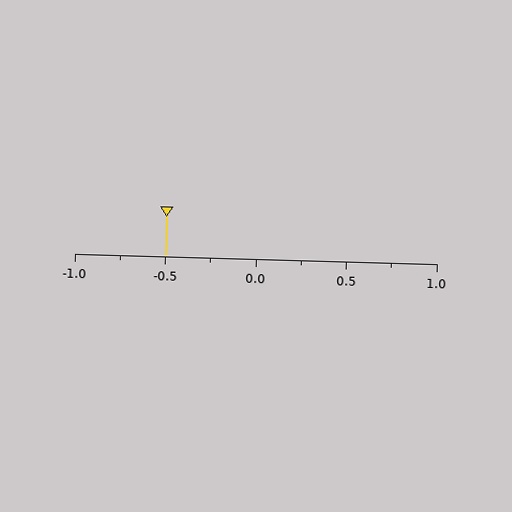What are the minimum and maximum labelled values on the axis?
The axis runs from -1.0 to 1.0.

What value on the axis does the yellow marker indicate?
The marker indicates approximately -0.5.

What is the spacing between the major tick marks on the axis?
The major ticks are spaced 0.5 apart.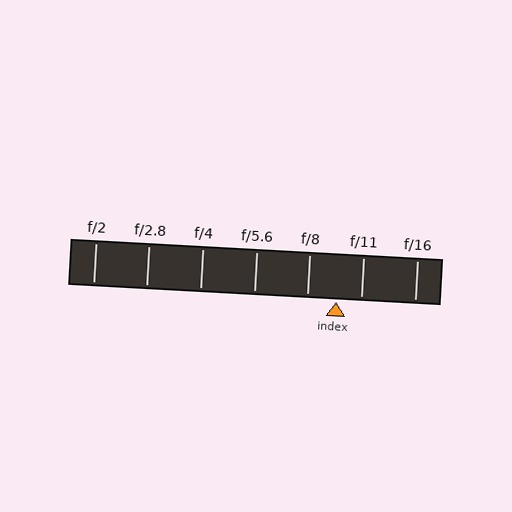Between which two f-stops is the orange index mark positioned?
The index mark is between f/8 and f/11.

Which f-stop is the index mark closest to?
The index mark is closest to f/11.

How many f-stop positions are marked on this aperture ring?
There are 7 f-stop positions marked.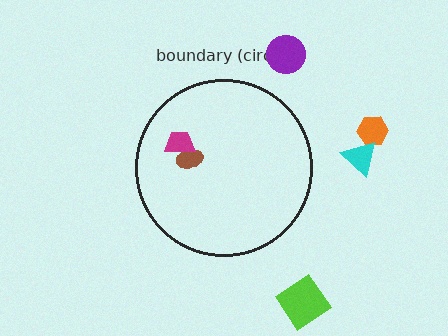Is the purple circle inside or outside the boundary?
Outside.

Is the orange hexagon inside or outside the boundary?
Outside.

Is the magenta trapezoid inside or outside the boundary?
Inside.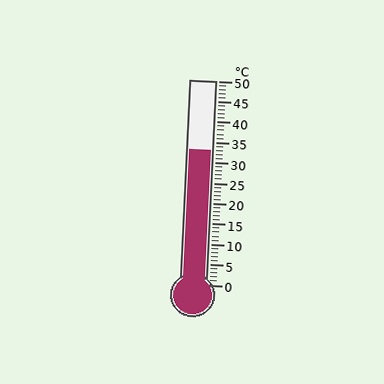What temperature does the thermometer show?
The thermometer shows approximately 33°C.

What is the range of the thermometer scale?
The thermometer scale ranges from 0°C to 50°C.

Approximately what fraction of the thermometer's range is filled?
The thermometer is filled to approximately 65% of its range.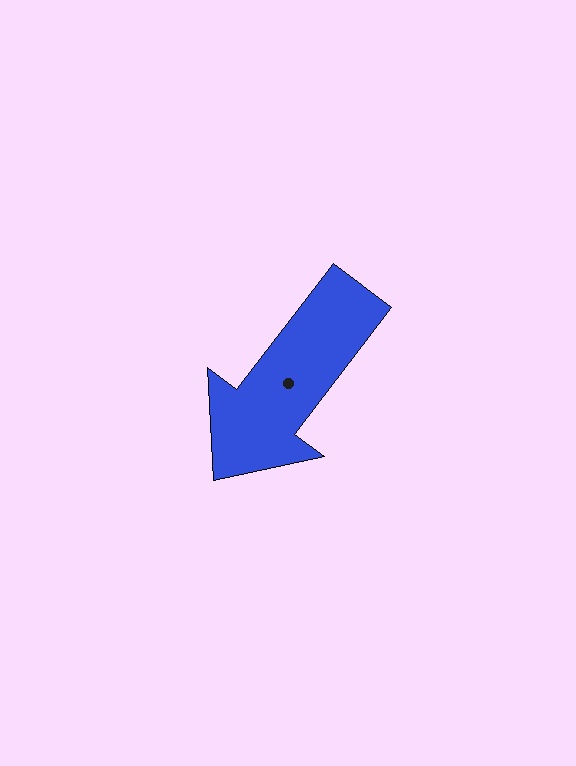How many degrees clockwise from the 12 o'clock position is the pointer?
Approximately 217 degrees.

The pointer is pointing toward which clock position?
Roughly 7 o'clock.